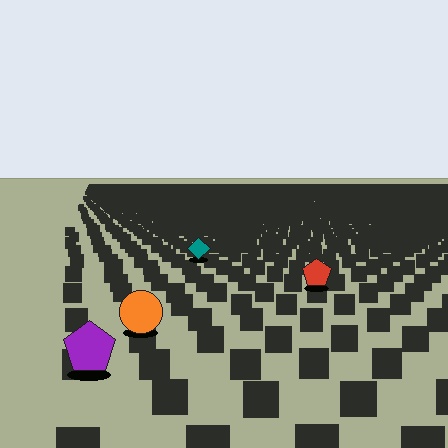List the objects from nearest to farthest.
From nearest to farthest: the purple pentagon, the orange circle, the red pentagon, the teal diamond.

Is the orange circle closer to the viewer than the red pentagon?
Yes. The orange circle is closer — you can tell from the texture gradient: the ground texture is coarser near it.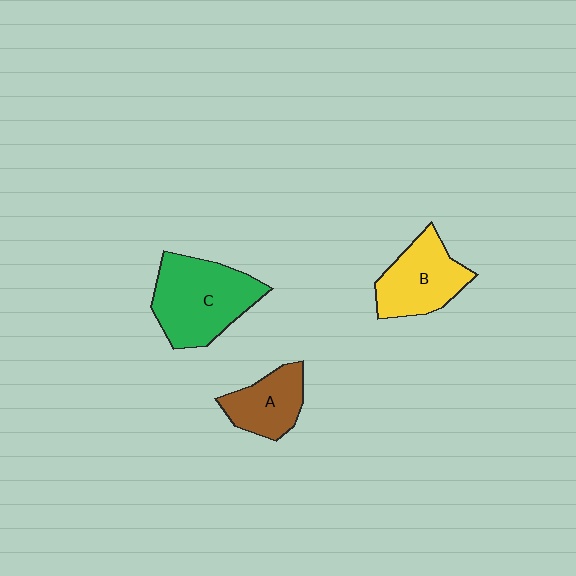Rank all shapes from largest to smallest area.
From largest to smallest: C (green), B (yellow), A (brown).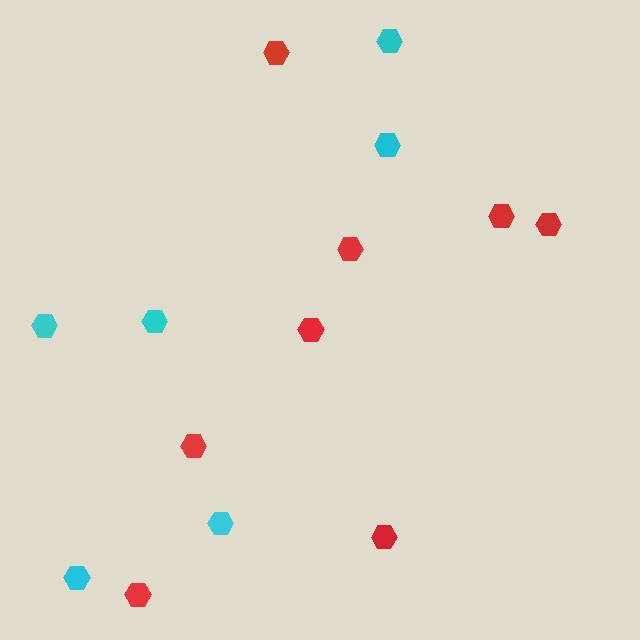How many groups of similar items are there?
There are 2 groups: one group of cyan hexagons (6) and one group of red hexagons (8).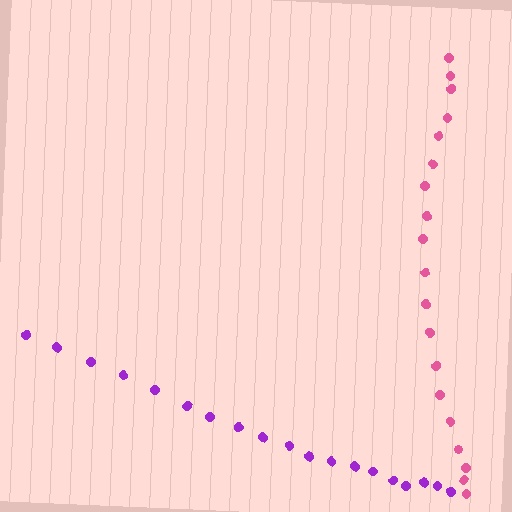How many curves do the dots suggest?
There are 2 distinct paths.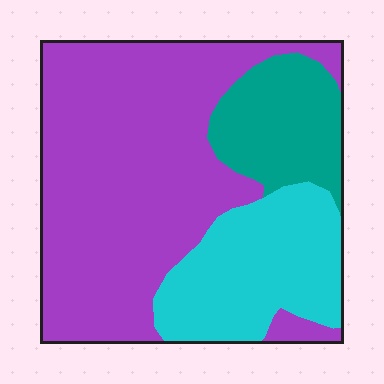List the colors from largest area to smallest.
From largest to smallest: purple, cyan, teal.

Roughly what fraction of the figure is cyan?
Cyan takes up about one quarter (1/4) of the figure.